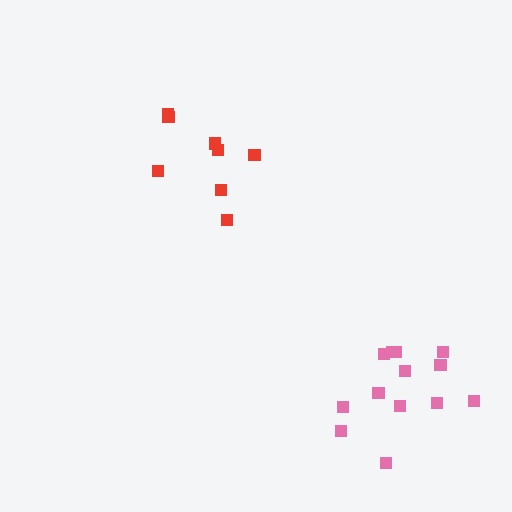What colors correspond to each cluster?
The clusters are colored: red, pink.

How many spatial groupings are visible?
There are 2 spatial groupings.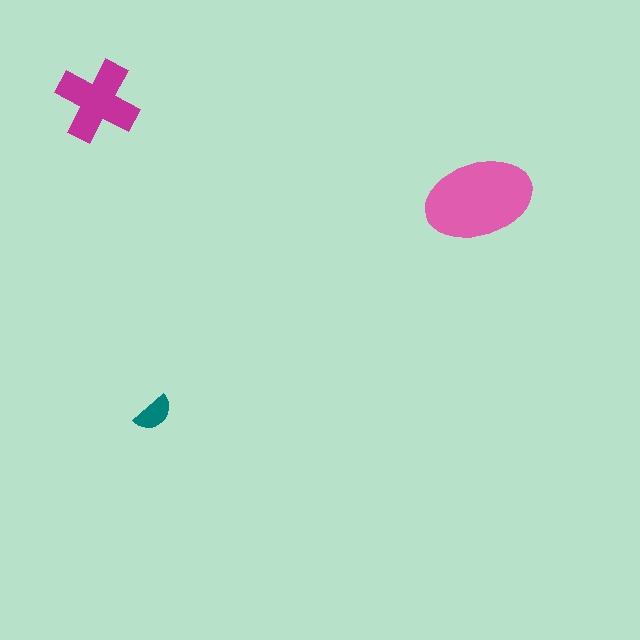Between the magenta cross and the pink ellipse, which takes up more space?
The pink ellipse.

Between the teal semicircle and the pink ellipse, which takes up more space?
The pink ellipse.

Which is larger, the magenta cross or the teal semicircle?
The magenta cross.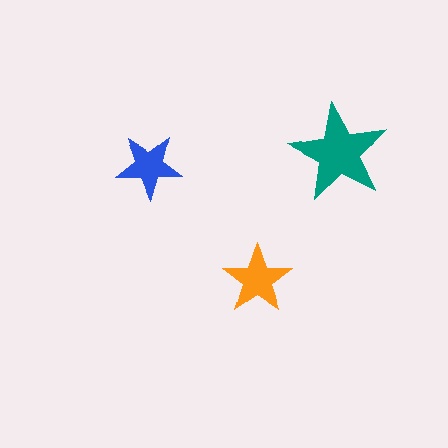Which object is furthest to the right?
The teal star is rightmost.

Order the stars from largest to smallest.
the teal one, the orange one, the blue one.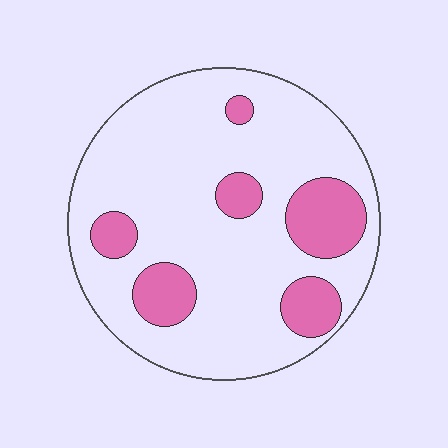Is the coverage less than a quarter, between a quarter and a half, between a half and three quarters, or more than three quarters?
Less than a quarter.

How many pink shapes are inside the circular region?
6.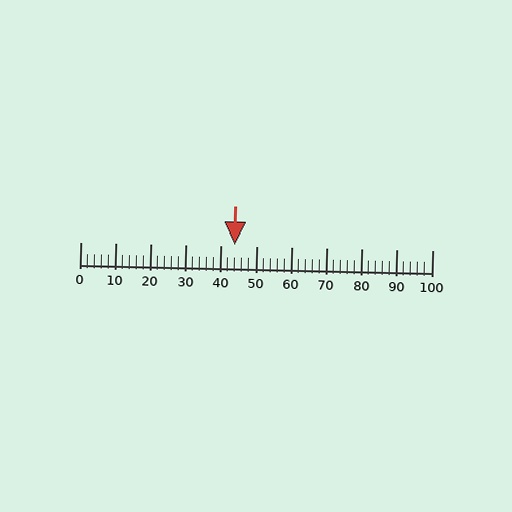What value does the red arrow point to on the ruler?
The red arrow points to approximately 44.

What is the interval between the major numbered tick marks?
The major tick marks are spaced 10 units apart.